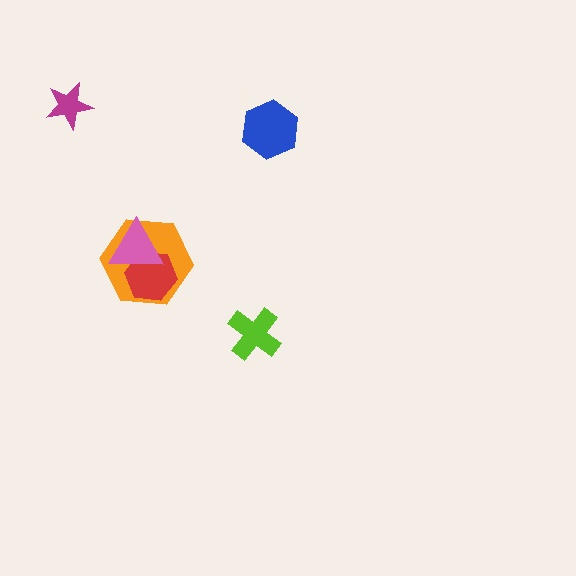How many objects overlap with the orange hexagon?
2 objects overlap with the orange hexagon.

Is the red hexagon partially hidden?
Yes, it is partially covered by another shape.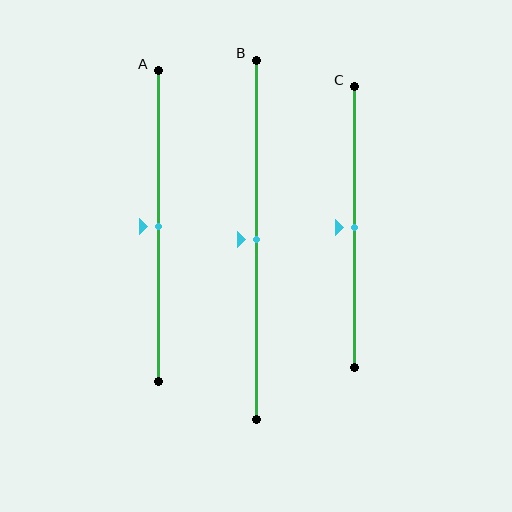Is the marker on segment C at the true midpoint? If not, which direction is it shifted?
Yes, the marker on segment C is at the true midpoint.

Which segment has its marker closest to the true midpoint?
Segment A has its marker closest to the true midpoint.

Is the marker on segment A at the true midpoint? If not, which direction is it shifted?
Yes, the marker on segment A is at the true midpoint.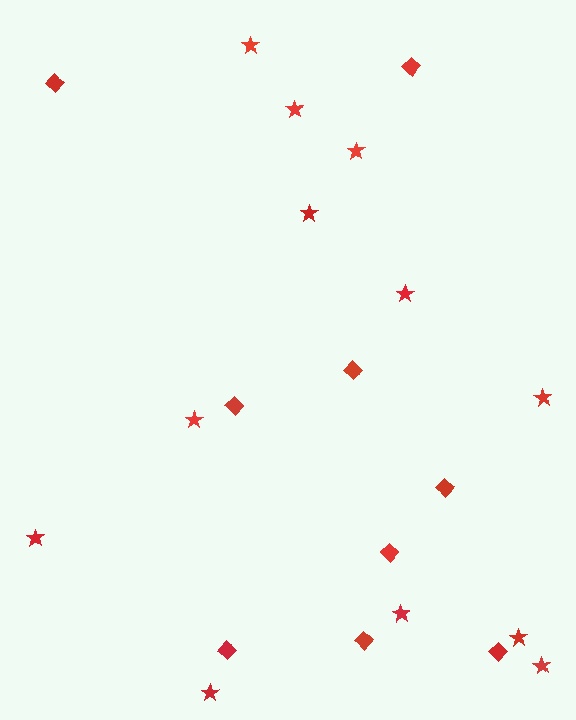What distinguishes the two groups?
There are 2 groups: one group of stars (12) and one group of diamonds (9).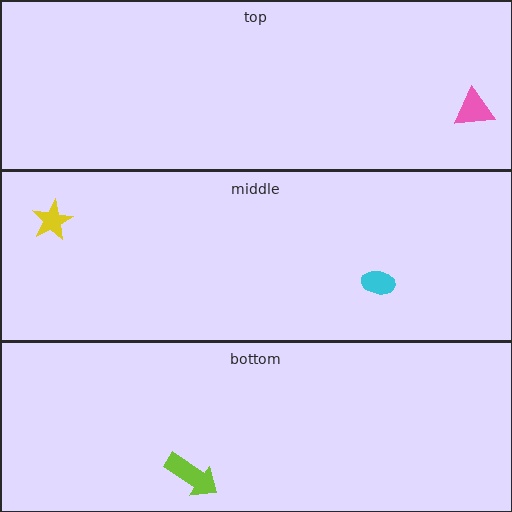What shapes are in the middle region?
The cyan ellipse, the yellow star.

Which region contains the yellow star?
The middle region.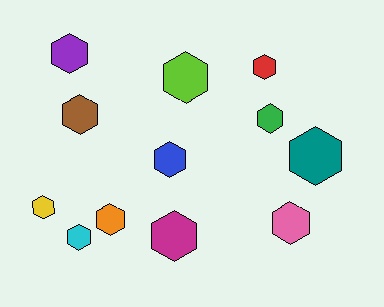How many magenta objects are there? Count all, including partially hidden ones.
There is 1 magenta object.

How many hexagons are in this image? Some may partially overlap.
There are 12 hexagons.